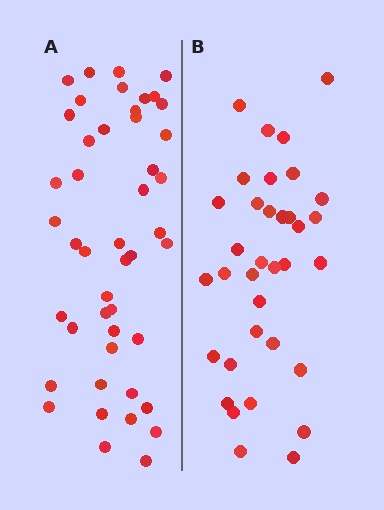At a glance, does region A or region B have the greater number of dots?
Region A (the left region) has more dots.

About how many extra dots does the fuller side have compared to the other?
Region A has roughly 12 or so more dots than region B.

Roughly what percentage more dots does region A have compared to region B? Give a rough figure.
About 30% more.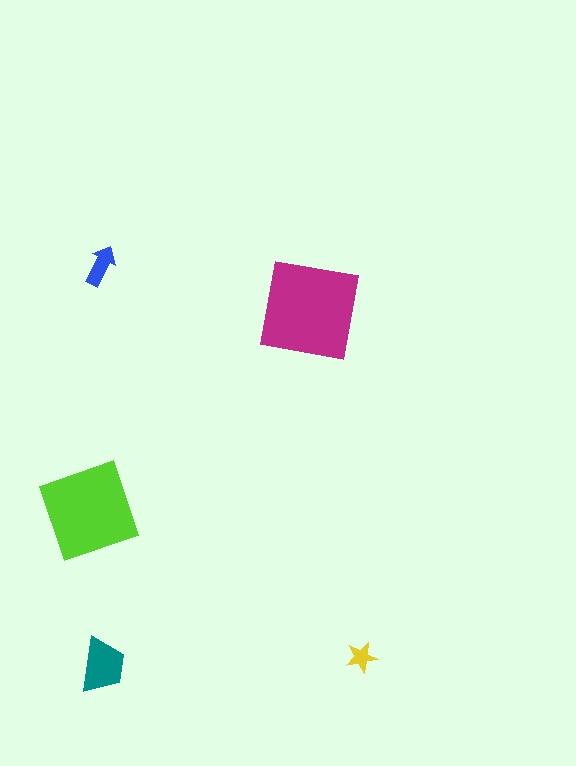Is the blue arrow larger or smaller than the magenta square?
Smaller.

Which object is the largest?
The magenta square.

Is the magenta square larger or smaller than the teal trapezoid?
Larger.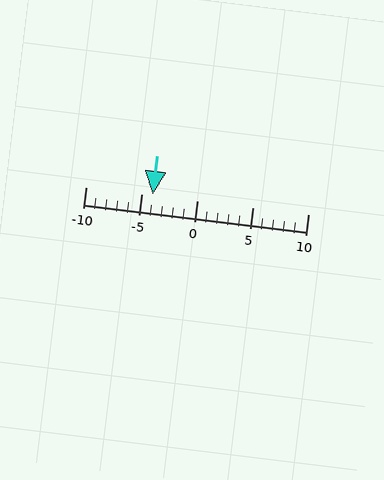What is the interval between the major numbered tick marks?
The major tick marks are spaced 5 units apart.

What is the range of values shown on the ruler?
The ruler shows values from -10 to 10.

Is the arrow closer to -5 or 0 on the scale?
The arrow is closer to -5.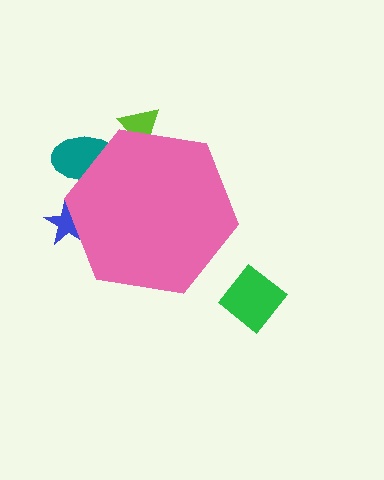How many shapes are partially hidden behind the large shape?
3 shapes are partially hidden.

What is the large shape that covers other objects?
A pink hexagon.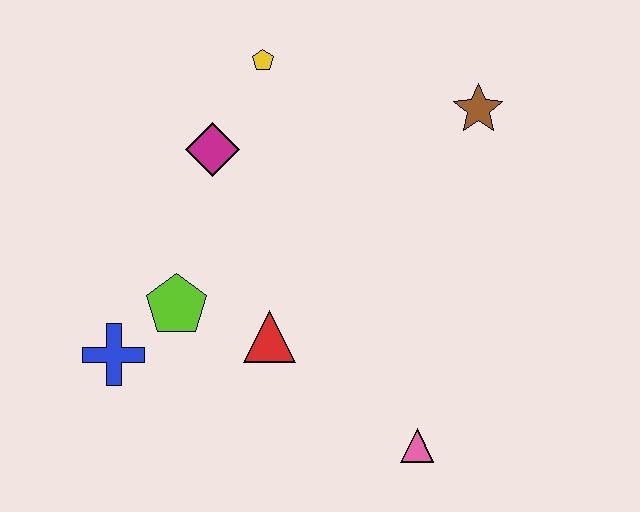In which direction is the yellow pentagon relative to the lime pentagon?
The yellow pentagon is above the lime pentagon.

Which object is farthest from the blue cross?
The brown star is farthest from the blue cross.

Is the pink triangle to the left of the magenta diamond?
No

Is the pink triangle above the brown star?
No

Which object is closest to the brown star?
The yellow pentagon is closest to the brown star.